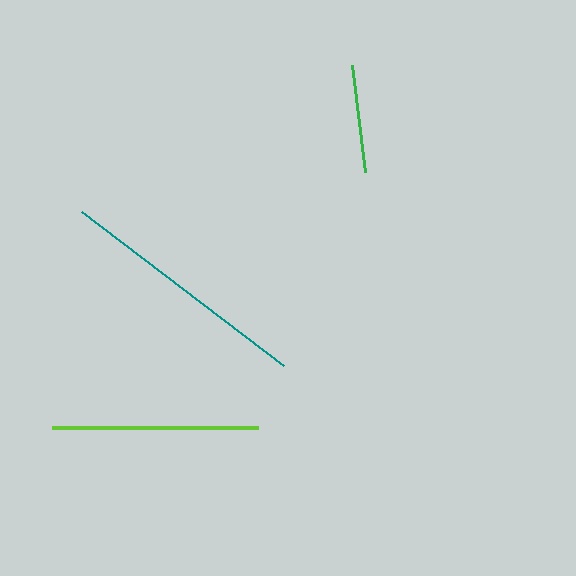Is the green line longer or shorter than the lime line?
The lime line is longer than the green line.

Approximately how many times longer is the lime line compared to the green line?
The lime line is approximately 1.9 times the length of the green line.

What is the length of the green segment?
The green segment is approximately 107 pixels long.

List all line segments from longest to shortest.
From longest to shortest: teal, lime, green.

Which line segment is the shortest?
The green line is the shortest at approximately 107 pixels.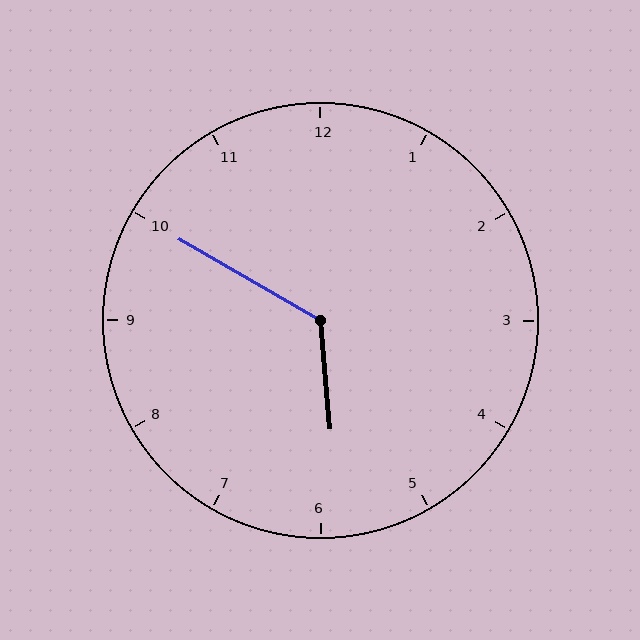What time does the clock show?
5:50.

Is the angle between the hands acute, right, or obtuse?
It is obtuse.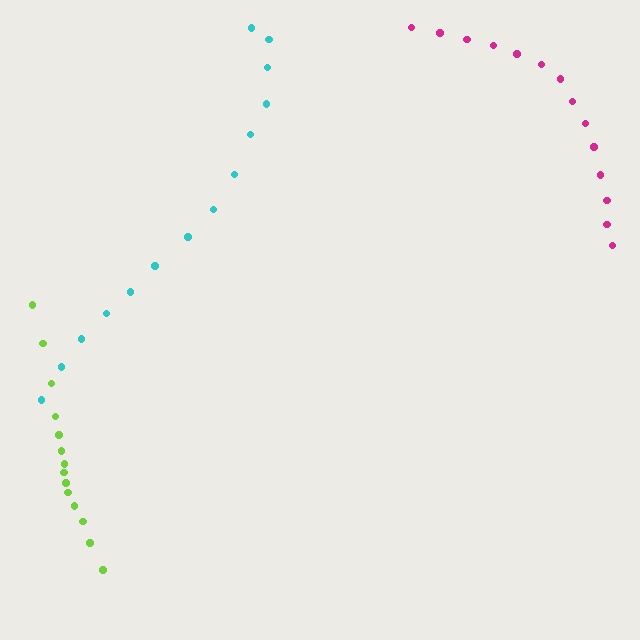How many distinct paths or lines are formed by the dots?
There are 3 distinct paths.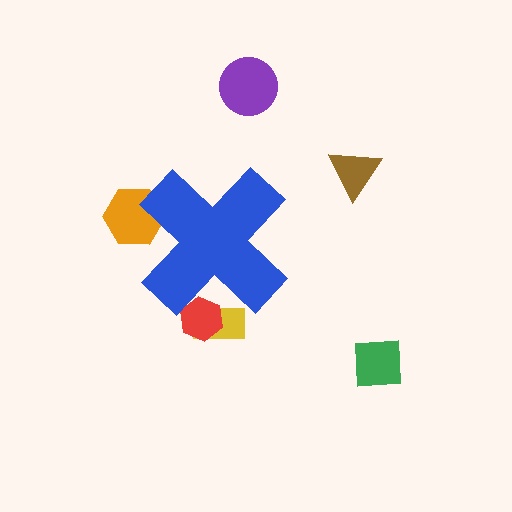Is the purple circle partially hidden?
No, the purple circle is fully visible.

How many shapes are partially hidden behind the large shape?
3 shapes are partially hidden.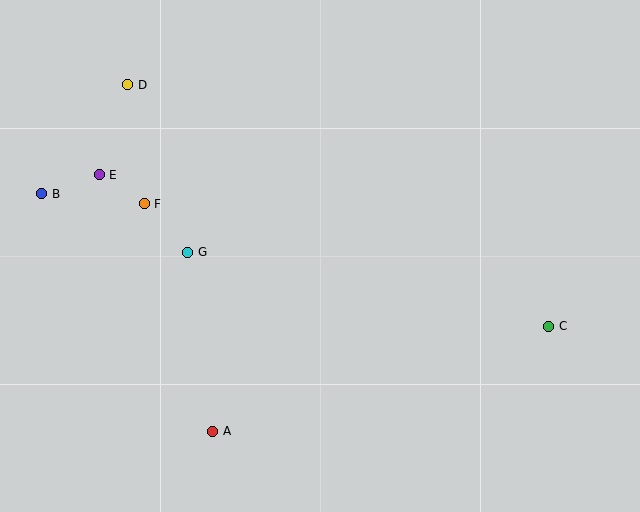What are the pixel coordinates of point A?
Point A is at (213, 431).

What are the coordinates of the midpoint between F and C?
The midpoint between F and C is at (346, 265).